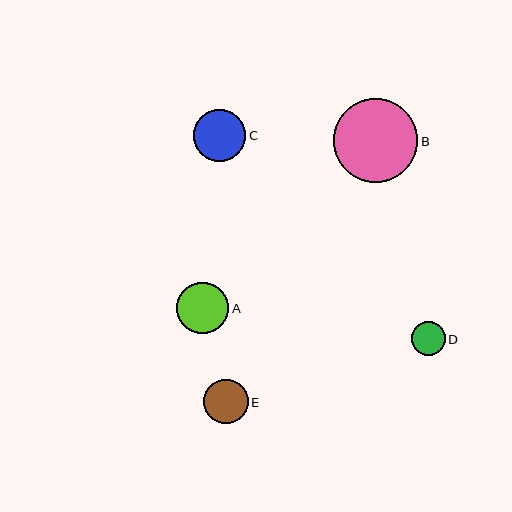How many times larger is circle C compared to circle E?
Circle C is approximately 1.2 times the size of circle E.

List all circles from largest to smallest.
From largest to smallest: B, A, C, E, D.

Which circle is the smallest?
Circle D is the smallest with a size of approximately 34 pixels.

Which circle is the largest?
Circle B is the largest with a size of approximately 84 pixels.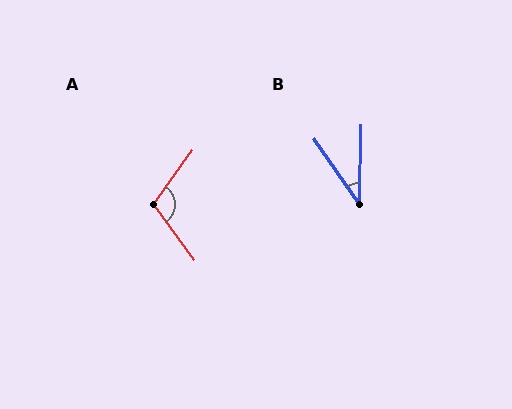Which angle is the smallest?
B, at approximately 36 degrees.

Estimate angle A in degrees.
Approximately 107 degrees.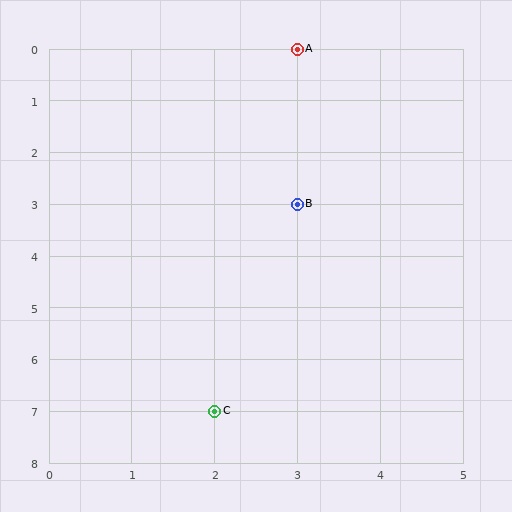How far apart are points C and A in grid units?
Points C and A are 1 column and 7 rows apart (about 7.1 grid units diagonally).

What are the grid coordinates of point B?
Point B is at grid coordinates (3, 3).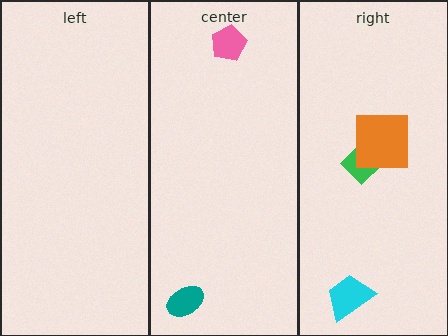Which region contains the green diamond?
The right region.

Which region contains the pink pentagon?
The center region.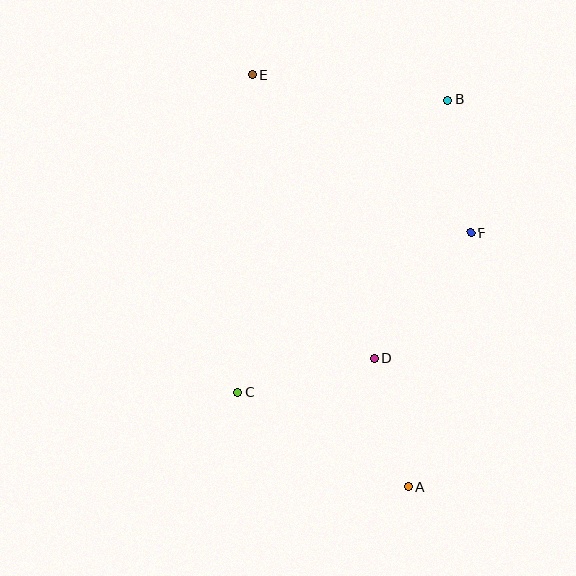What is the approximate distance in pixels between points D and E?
The distance between D and E is approximately 308 pixels.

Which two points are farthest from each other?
Points A and E are farthest from each other.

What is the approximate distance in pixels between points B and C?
The distance between B and C is approximately 361 pixels.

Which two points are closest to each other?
Points A and D are closest to each other.